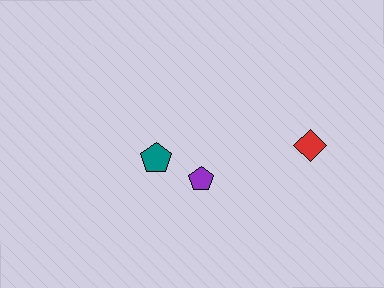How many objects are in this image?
There are 3 objects.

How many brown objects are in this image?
There are no brown objects.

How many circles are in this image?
There are no circles.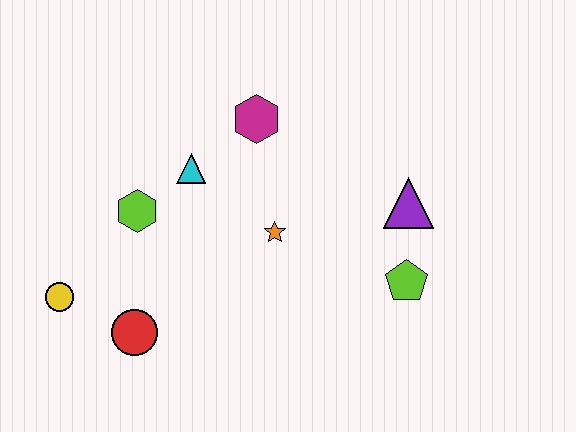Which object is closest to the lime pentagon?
The purple triangle is closest to the lime pentagon.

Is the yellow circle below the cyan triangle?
Yes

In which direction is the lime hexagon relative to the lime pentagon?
The lime hexagon is to the left of the lime pentagon.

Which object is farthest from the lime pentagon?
The yellow circle is farthest from the lime pentagon.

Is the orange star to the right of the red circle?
Yes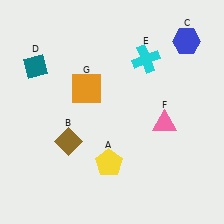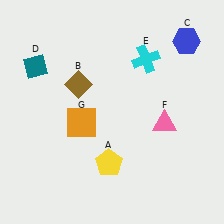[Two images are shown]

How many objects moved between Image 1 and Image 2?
2 objects moved between the two images.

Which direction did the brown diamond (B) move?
The brown diamond (B) moved up.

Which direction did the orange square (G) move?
The orange square (G) moved down.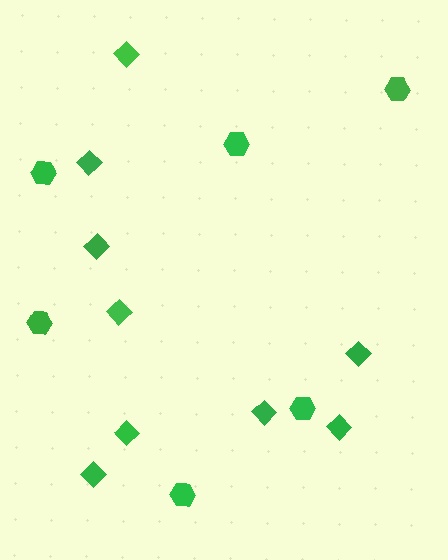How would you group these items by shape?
There are 2 groups: one group of hexagons (6) and one group of diamonds (9).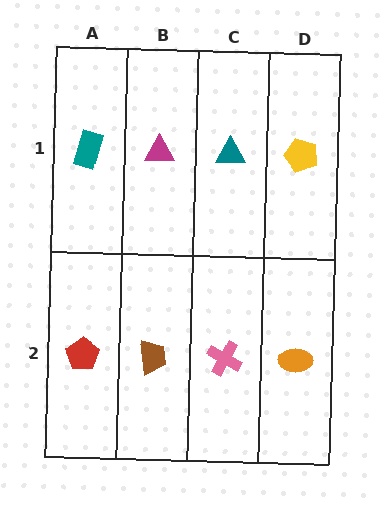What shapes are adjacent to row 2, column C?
A teal triangle (row 1, column C), a brown trapezoid (row 2, column B), an orange ellipse (row 2, column D).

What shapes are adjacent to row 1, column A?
A red pentagon (row 2, column A), a magenta triangle (row 1, column B).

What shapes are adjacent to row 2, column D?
A yellow pentagon (row 1, column D), a pink cross (row 2, column C).